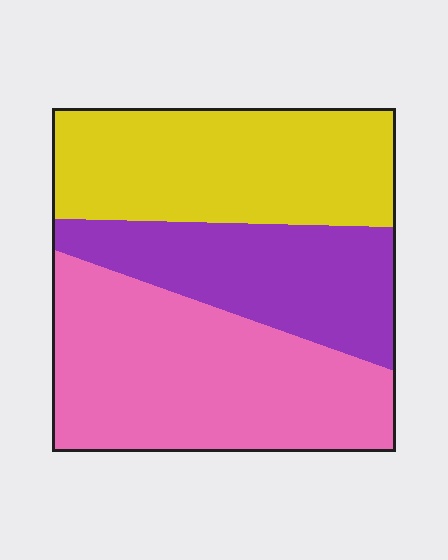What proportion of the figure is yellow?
Yellow takes up between a quarter and a half of the figure.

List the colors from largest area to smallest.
From largest to smallest: pink, yellow, purple.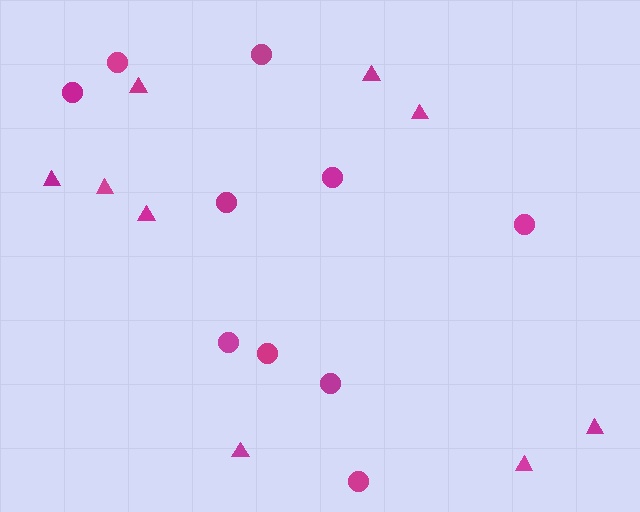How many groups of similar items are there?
There are 2 groups: one group of circles (10) and one group of triangles (9).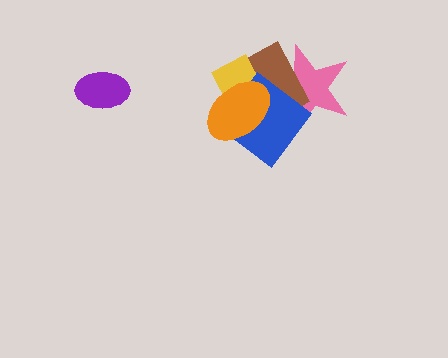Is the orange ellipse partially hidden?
No, no other shape covers it.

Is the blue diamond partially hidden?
Yes, it is partially covered by another shape.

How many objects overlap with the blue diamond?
4 objects overlap with the blue diamond.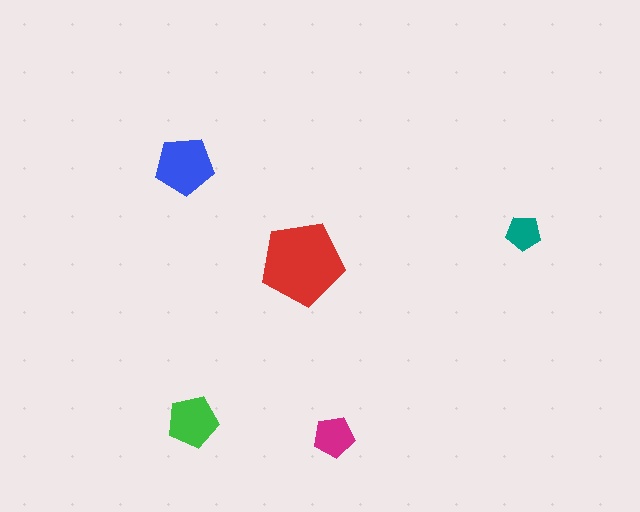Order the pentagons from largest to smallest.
the red one, the blue one, the green one, the magenta one, the teal one.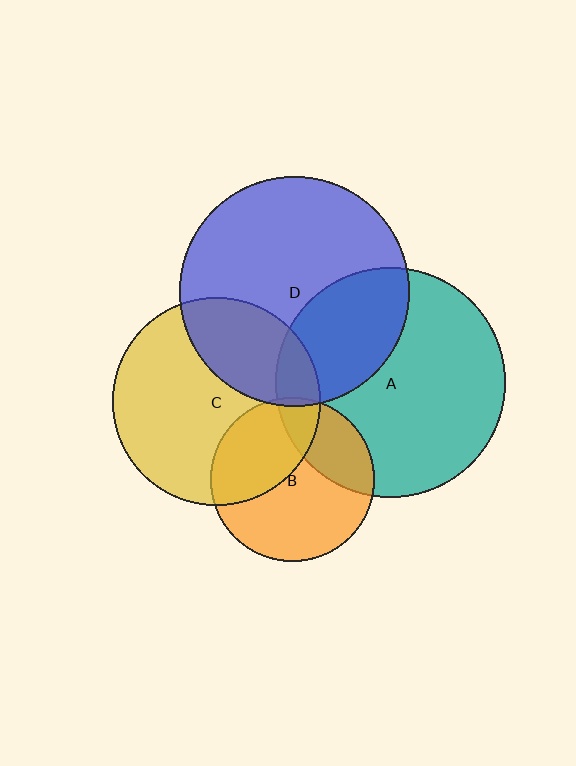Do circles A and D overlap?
Yes.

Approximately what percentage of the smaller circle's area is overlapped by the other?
Approximately 30%.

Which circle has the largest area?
Circle D (blue).